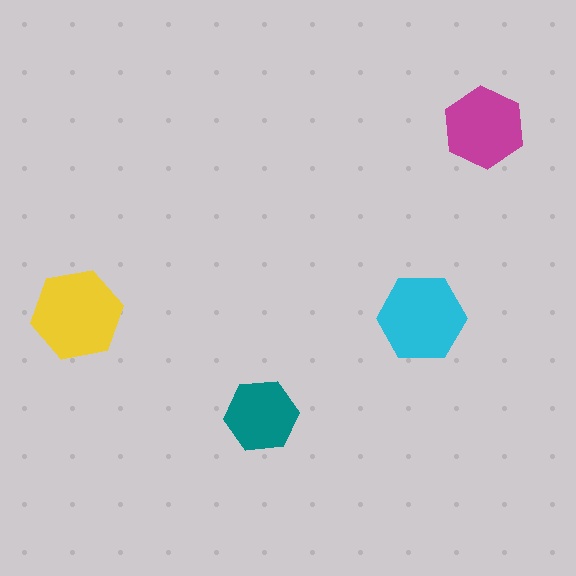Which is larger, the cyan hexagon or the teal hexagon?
The cyan one.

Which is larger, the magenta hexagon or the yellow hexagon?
The yellow one.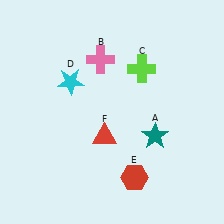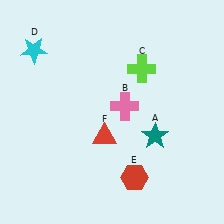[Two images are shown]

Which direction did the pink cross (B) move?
The pink cross (B) moved down.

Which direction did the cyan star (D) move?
The cyan star (D) moved left.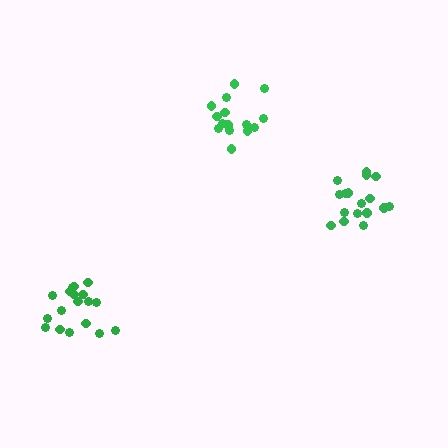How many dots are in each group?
Group 1: 17 dots, Group 2: 18 dots, Group 3: 15 dots (50 total).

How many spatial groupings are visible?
There are 3 spatial groupings.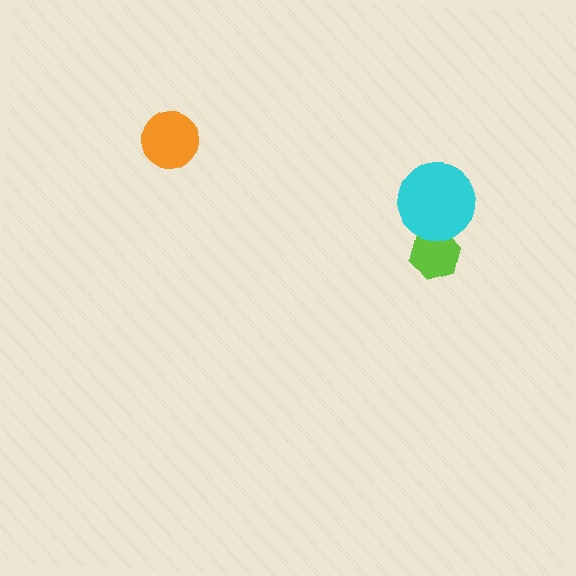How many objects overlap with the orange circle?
0 objects overlap with the orange circle.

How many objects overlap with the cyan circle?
1 object overlaps with the cyan circle.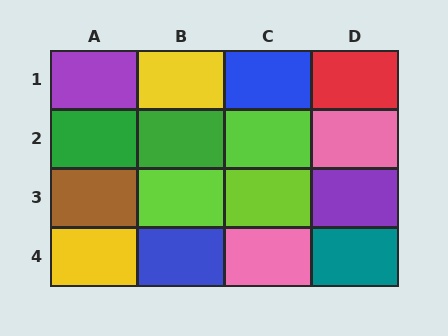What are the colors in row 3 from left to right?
Brown, lime, lime, purple.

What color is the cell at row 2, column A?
Green.